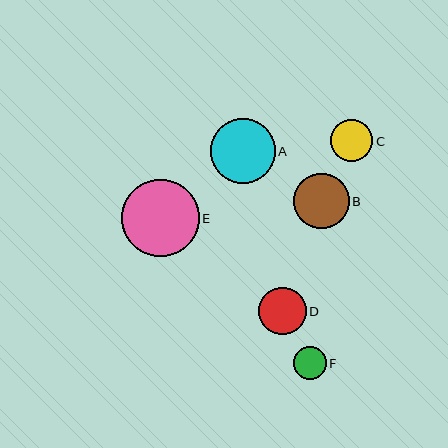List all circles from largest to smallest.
From largest to smallest: E, A, B, D, C, F.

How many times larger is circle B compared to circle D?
Circle B is approximately 1.2 times the size of circle D.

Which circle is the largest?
Circle E is the largest with a size of approximately 78 pixels.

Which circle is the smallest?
Circle F is the smallest with a size of approximately 33 pixels.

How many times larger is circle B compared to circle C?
Circle B is approximately 1.3 times the size of circle C.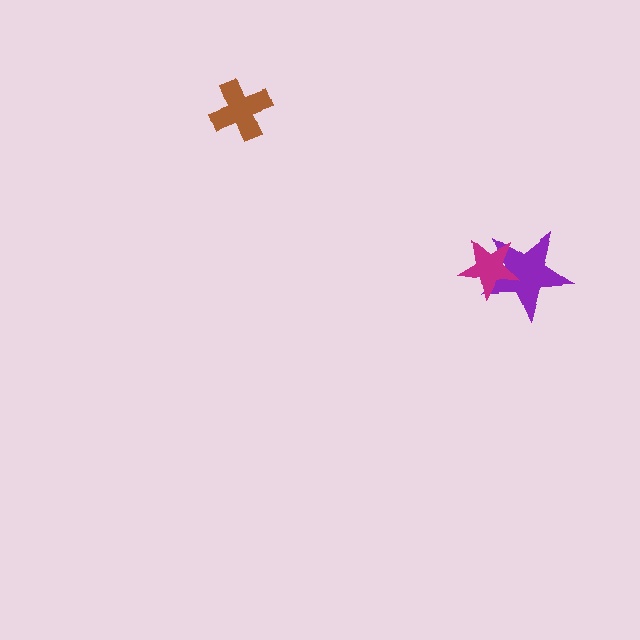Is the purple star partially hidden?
Yes, it is partially covered by another shape.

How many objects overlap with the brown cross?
0 objects overlap with the brown cross.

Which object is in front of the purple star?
The magenta star is in front of the purple star.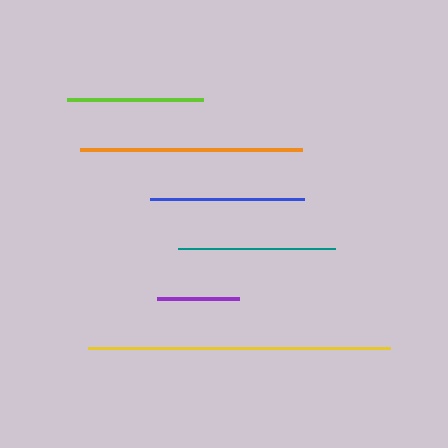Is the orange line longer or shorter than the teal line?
The orange line is longer than the teal line.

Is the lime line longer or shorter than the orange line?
The orange line is longer than the lime line.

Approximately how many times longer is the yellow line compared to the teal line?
The yellow line is approximately 1.9 times the length of the teal line.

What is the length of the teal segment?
The teal segment is approximately 157 pixels long.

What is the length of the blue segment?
The blue segment is approximately 155 pixels long.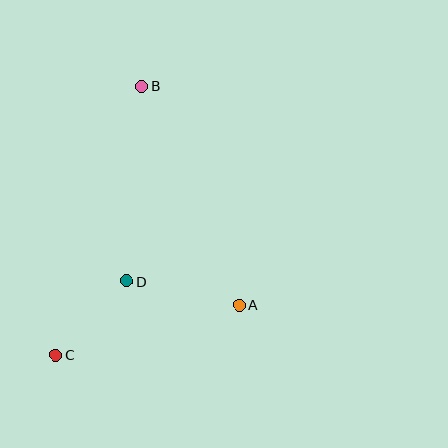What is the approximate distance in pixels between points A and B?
The distance between A and B is approximately 239 pixels.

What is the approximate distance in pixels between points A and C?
The distance between A and C is approximately 190 pixels.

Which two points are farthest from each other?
Points B and C are farthest from each other.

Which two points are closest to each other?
Points C and D are closest to each other.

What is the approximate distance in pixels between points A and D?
The distance between A and D is approximately 115 pixels.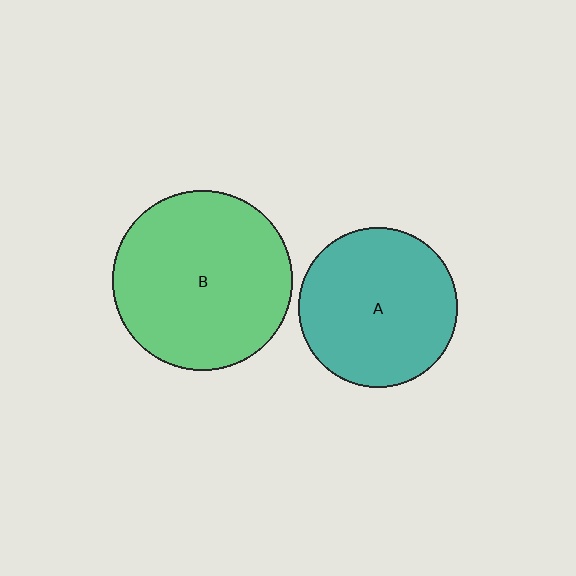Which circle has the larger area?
Circle B (green).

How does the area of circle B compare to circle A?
Approximately 1.3 times.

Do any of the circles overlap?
No, none of the circles overlap.